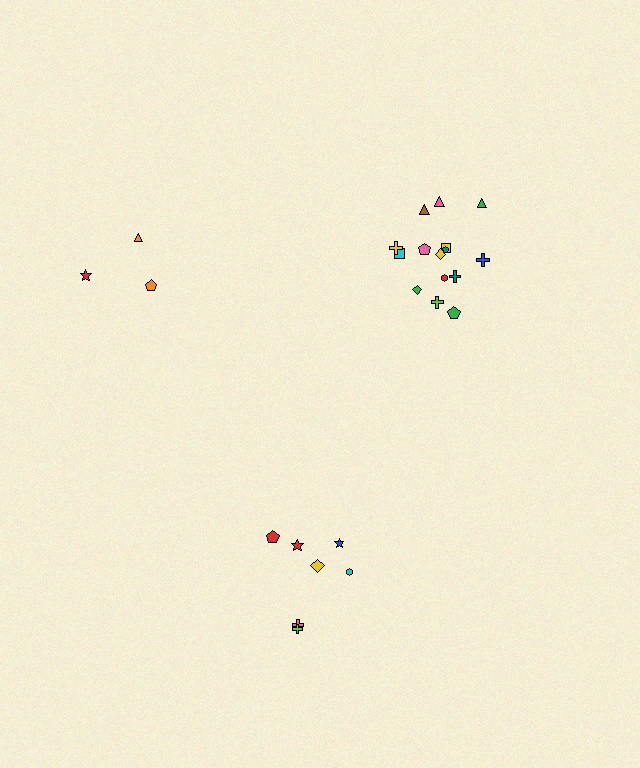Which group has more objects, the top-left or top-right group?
The top-right group.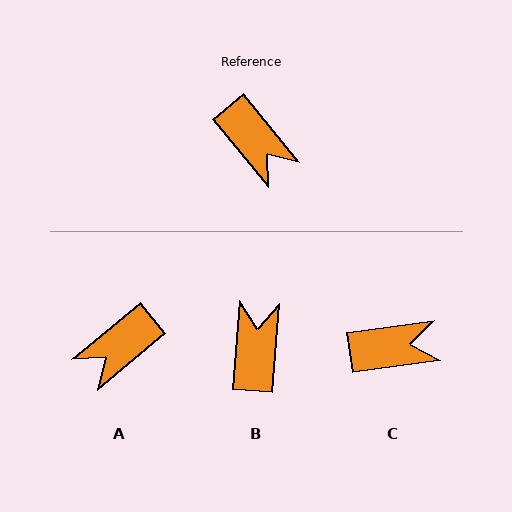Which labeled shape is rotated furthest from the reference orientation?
B, about 136 degrees away.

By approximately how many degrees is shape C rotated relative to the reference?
Approximately 58 degrees counter-clockwise.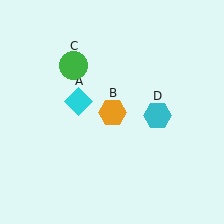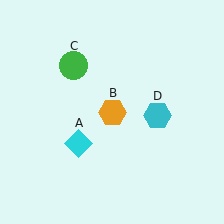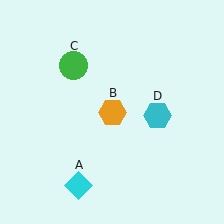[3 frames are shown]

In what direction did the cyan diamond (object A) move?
The cyan diamond (object A) moved down.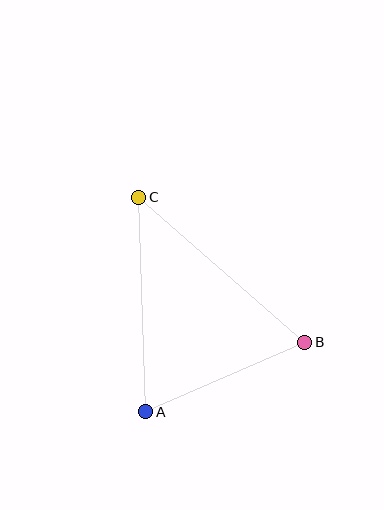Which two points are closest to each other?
Points A and B are closest to each other.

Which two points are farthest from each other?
Points B and C are farthest from each other.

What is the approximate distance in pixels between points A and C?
The distance between A and C is approximately 215 pixels.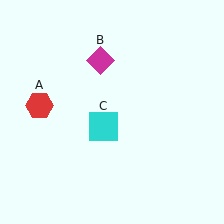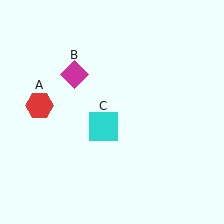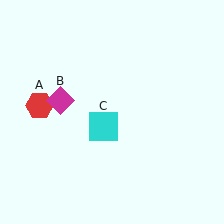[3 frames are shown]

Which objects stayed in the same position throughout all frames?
Red hexagon (object A) and cyan square (object C) remained stationary.